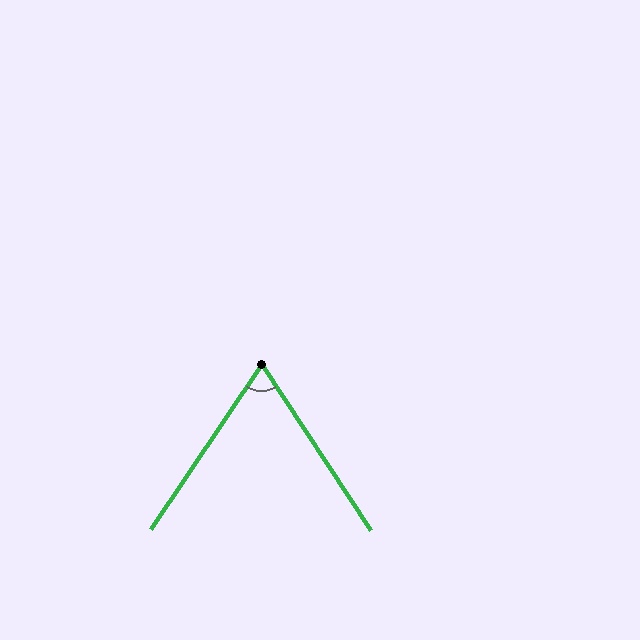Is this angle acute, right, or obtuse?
It is acute.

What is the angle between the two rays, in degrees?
Approximately 67 degrees.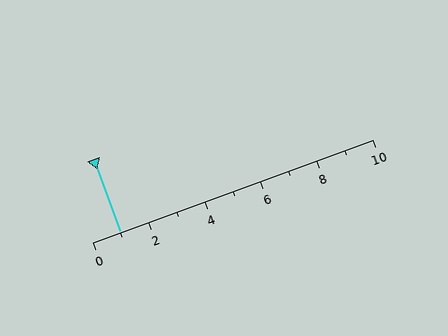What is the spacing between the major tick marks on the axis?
The major ticks are spaced 2 apart.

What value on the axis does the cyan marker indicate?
The marker indicates approximately 1.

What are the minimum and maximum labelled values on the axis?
The axis runs from 0 to 10.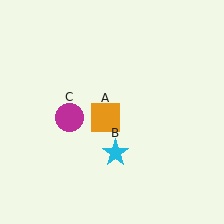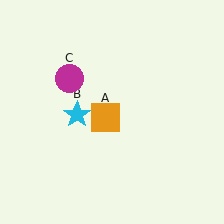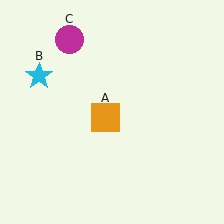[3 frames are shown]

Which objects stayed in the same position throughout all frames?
Orange square (object A) remained stationary.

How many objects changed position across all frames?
2 objects changed position: cyan star (object B), magenta circle (object C).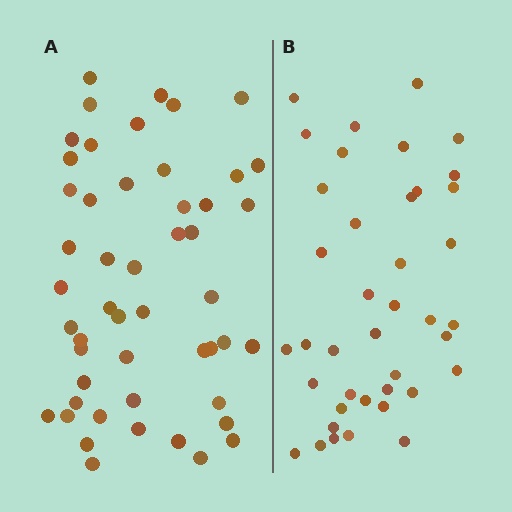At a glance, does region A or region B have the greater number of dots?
Region A (the left region) has more dots.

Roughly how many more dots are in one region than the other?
Region A has roughly 10 or so more dots than region B.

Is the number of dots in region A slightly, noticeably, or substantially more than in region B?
Region A has noticeably more, but not dramatically so. The ratio is roughly 1.2 to 1.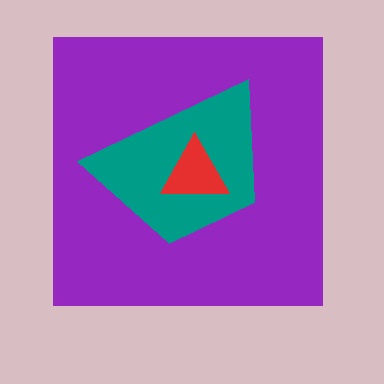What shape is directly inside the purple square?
The teal trapezoid.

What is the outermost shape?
The purple square.